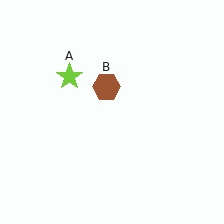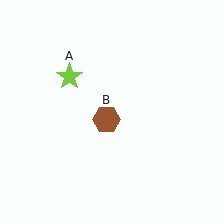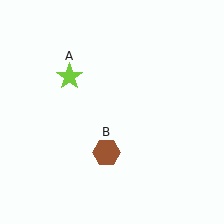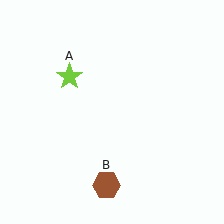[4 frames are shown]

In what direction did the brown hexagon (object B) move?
The brown hexagon (object B) moved down.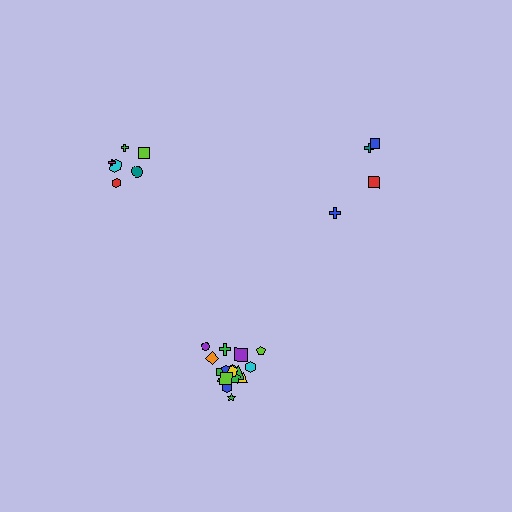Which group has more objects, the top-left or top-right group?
The top-left group.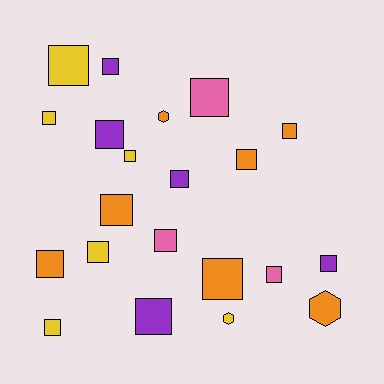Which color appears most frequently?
Orange, with 7 objects.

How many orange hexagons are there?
There are 2 orange hexagons.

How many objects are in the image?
There are 21 objects.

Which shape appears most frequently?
Square, with 18 objects.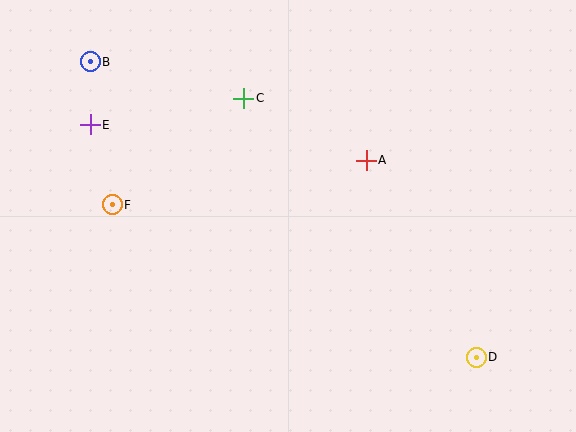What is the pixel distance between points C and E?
The distance between C and E is 156 pixels.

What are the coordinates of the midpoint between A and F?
The midpoint between A and F is at (239, 183).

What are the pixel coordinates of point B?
Point B is at (90, 62).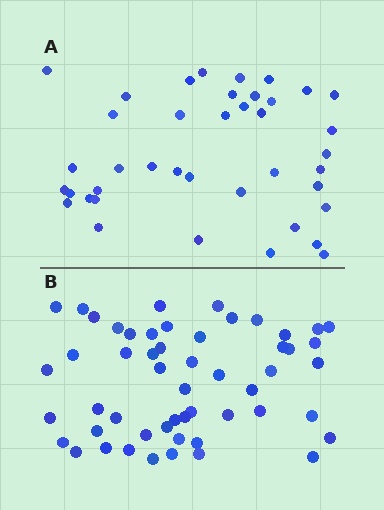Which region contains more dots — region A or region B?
Region B (the bottom region) has more dots.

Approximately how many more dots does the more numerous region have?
Region B has approximately 15 more dots than region A.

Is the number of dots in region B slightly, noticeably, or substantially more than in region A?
Region B has noticeably more, but not dramatically so. The ratio is roughly 1.3 to 1.